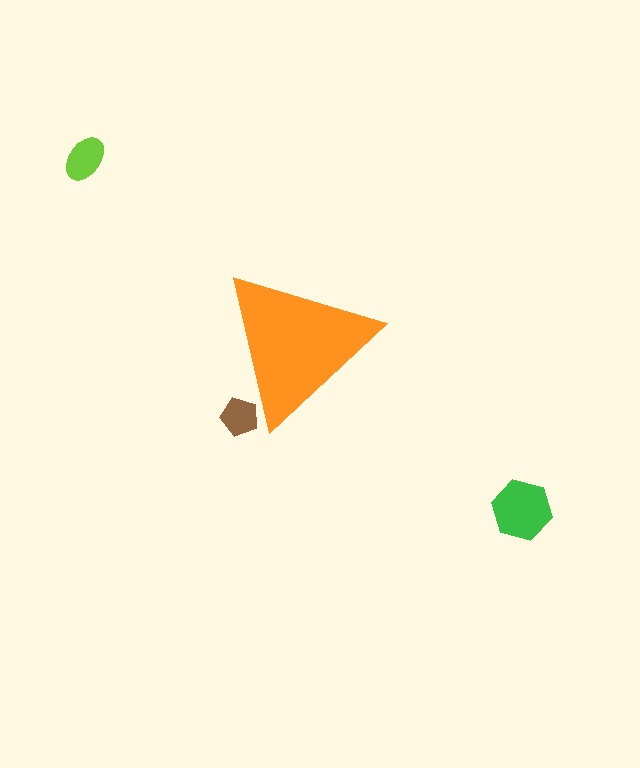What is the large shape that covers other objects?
An orange triangle.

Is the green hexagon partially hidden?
No, the green hexagon is fully visible.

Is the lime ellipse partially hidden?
No, the lime ellipse is fully visible.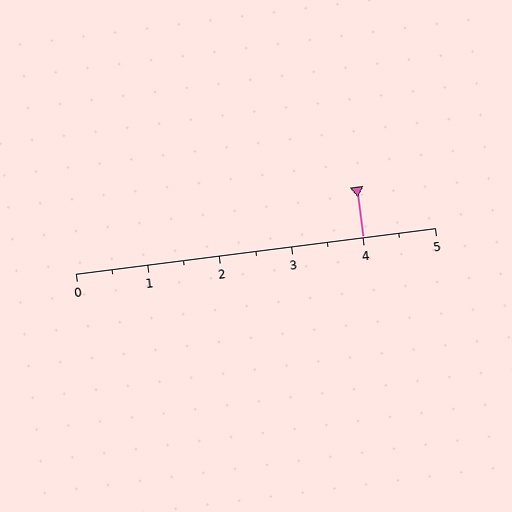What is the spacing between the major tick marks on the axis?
The major ticks are spaced 1 apart.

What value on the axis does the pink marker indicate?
The marker indicates approximately 4.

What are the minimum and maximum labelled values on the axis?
The axis runs from 0 to 5.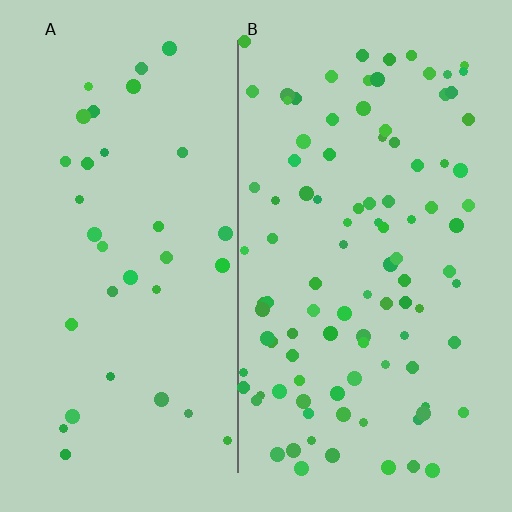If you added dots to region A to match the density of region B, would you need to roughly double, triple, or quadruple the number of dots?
Approximately triple.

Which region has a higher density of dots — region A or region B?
B (the right).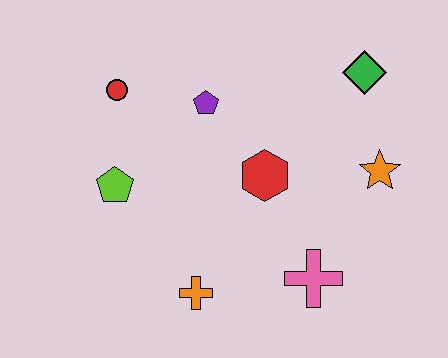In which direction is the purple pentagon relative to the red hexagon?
The purple pentagon is above the red hexagon.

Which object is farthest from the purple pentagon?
The pink cross is farthest from the purple pentagon.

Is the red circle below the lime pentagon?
No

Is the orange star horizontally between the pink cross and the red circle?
No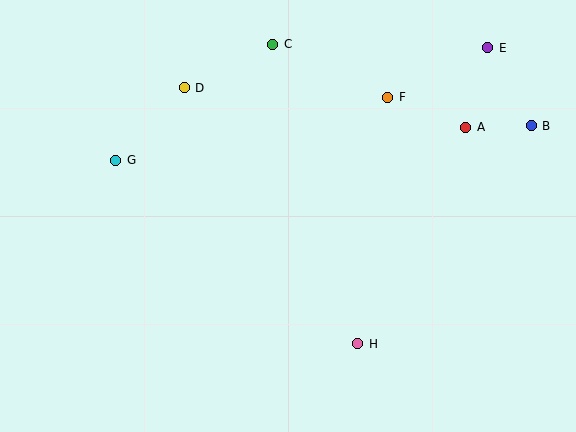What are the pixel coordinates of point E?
Point E is at (488, 48).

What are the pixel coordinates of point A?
Point A is at (466, 127).